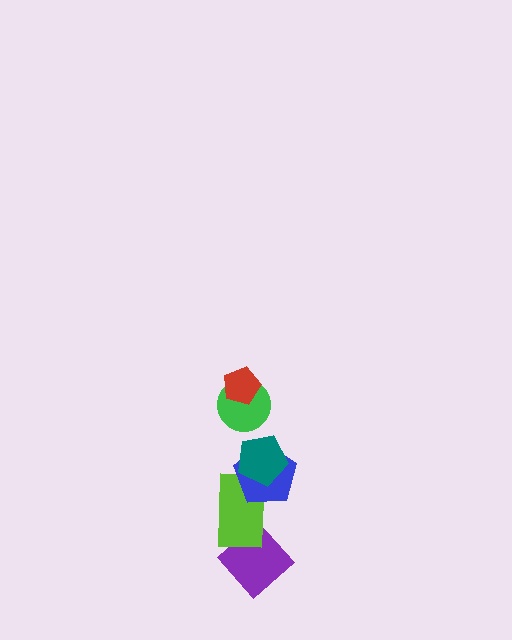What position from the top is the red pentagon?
The red pentagon is 1st from the top.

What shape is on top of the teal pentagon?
The green circle is on top of the teal pentagon.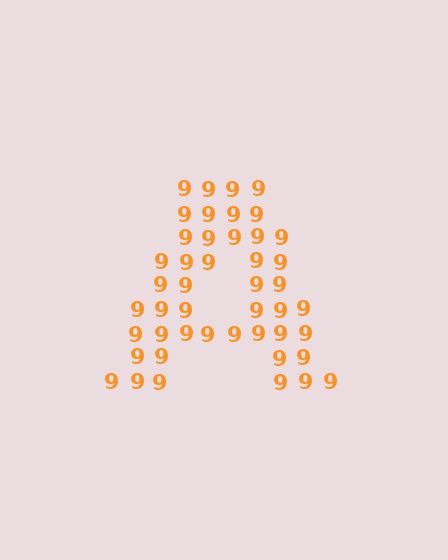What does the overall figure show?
The overall figure shows the letter A.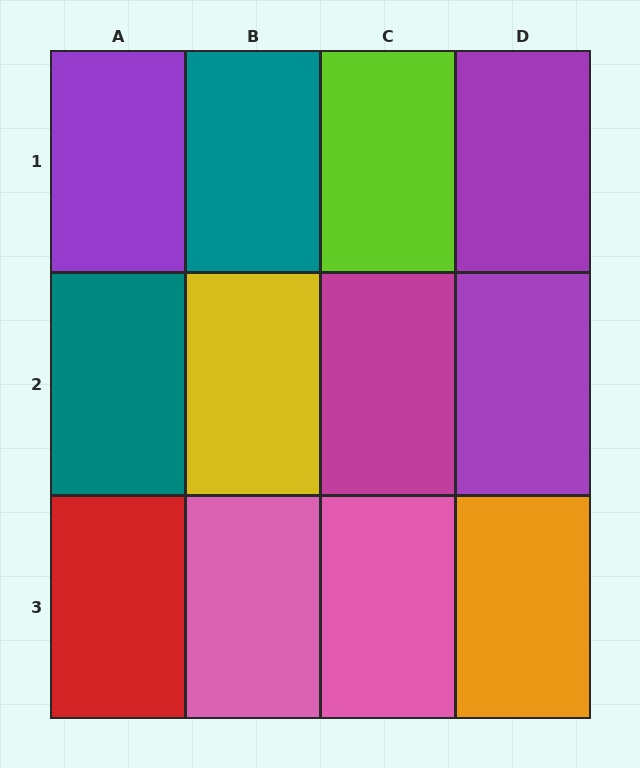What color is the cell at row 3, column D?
Orange.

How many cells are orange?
1 cell is orange.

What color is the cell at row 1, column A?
Purple.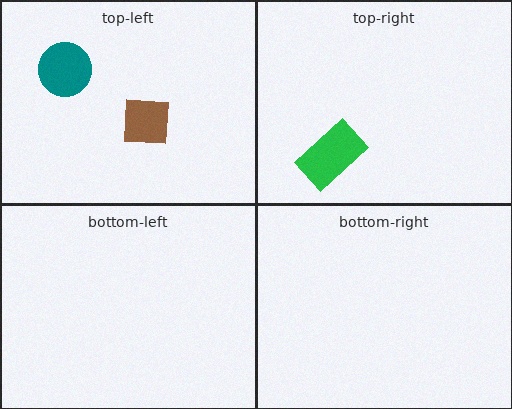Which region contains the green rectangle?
The top-right region.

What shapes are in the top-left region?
The teal circle, the brown square.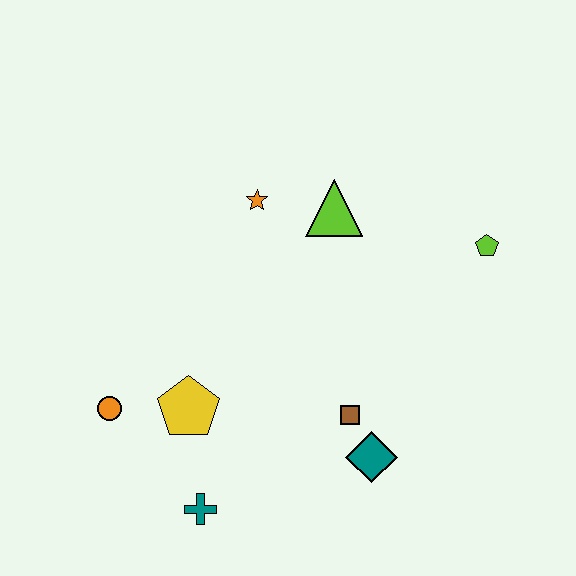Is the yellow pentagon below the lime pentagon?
Yes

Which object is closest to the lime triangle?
The orange star is closest to the lime triangle.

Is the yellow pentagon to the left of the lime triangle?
Yes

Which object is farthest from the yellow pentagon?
The lime pentagon is farthest from the yellow pentagon.